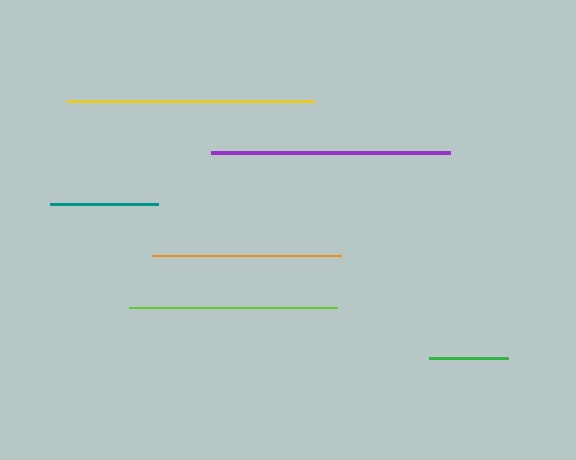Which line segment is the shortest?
The green line is the shortest at approximately 79 pixels.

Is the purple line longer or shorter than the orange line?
The purple line is longer than the orange line.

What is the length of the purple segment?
The purple segment is approximately 239 pixels long.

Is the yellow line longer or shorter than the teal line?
The yellow line is longer than the teal line.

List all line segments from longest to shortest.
From longest to shortest: yellow, purple, lime, orange, teal, green.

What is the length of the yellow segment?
The yellow segment is approximately 247 pixels long.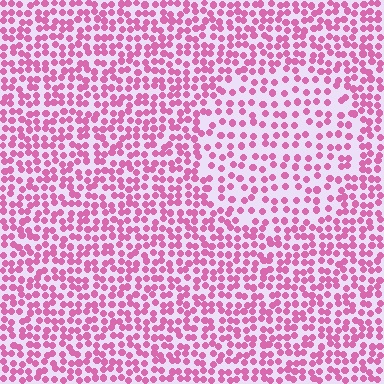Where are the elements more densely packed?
The elements are more densely packed outside the circle boundary.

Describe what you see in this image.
The image contains small pink elements arranged at two different densities. A circle-shaped region is visible where the elements are less densely packed than the surrounding area.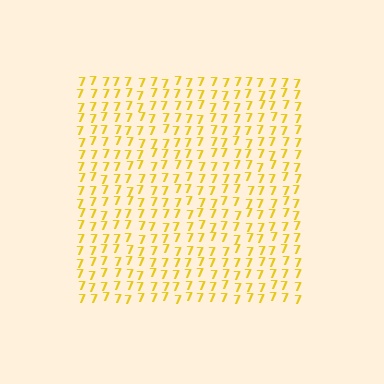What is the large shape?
The large shape is a square.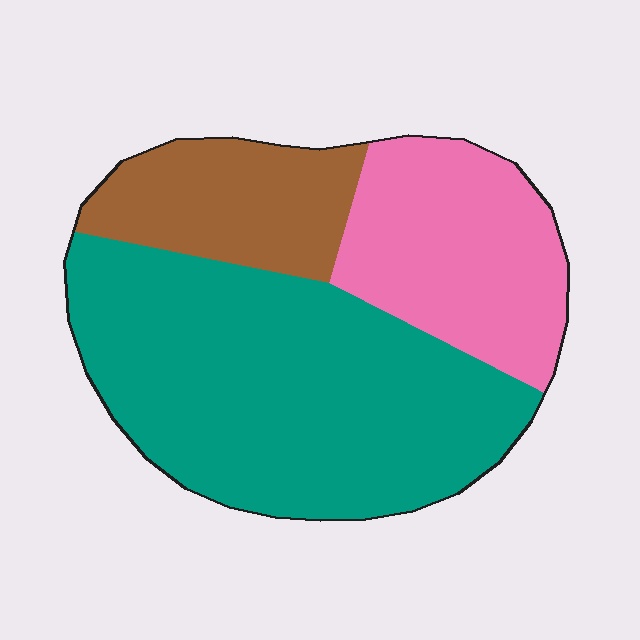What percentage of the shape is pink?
Pink takes up about one quarter (1/4) of the shape.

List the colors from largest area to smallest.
From largest to smallest: teal, pink, brown.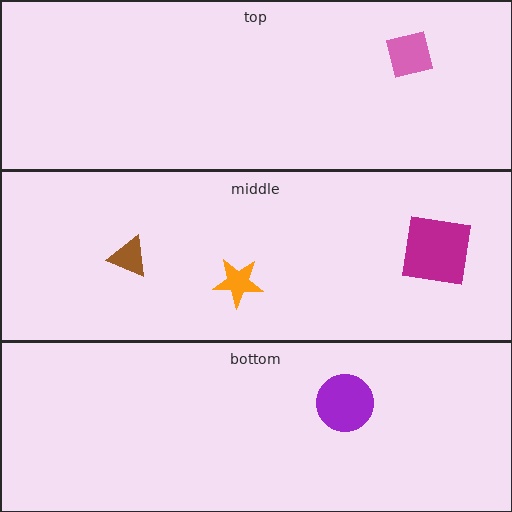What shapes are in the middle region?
The brown triangle, the magenta square, the orange star.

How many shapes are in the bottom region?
1.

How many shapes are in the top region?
1.